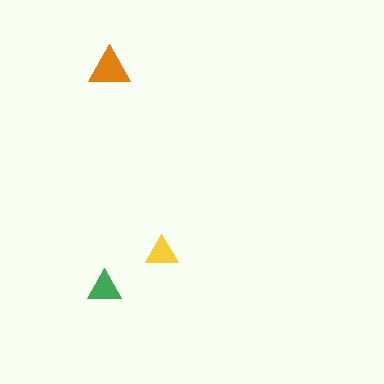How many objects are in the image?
There are 3 objects in the image.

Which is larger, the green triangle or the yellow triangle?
The green one.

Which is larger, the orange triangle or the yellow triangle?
The orange one.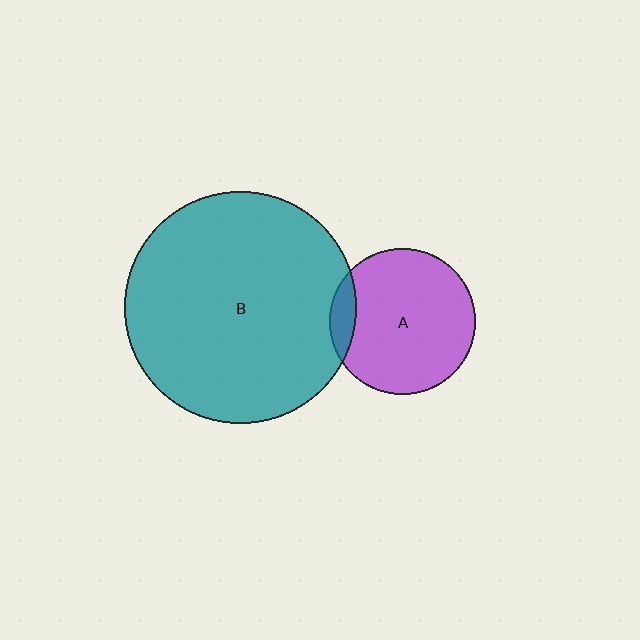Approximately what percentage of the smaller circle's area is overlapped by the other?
Approximately 10%.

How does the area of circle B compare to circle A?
Approximately 2.5 times.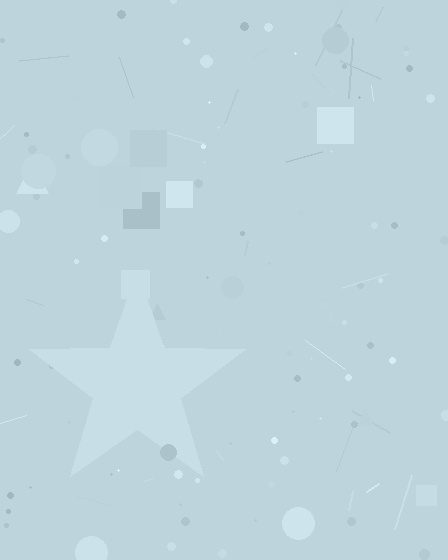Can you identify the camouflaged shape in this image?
The camouflaged shape is a star.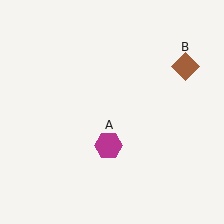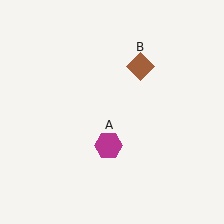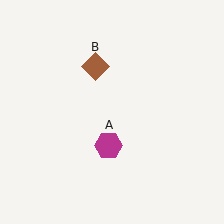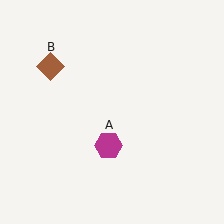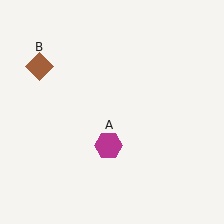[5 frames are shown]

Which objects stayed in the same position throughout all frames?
Magenta hexagon (object A) remained stationary.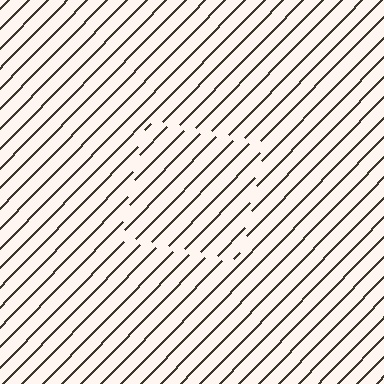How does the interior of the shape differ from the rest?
The interior of the shape contains the same grating, shifted by half a period — the contour is defined by the phase discontinuity where line-ends from the inner and outer gratings abut.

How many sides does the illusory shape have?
4 sides — the line-ends trace a square.